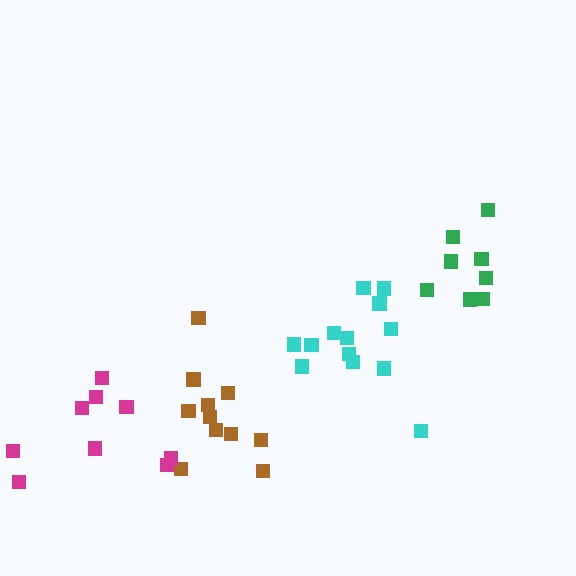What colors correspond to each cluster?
The clusters are colored: green, cyan, brown, magenta.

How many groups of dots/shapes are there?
There are 4 groups.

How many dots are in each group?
Group 1: 8 dots, Group 2: 13 dots, Group 3: 11 dots, Group 4: 9 dots (41 total).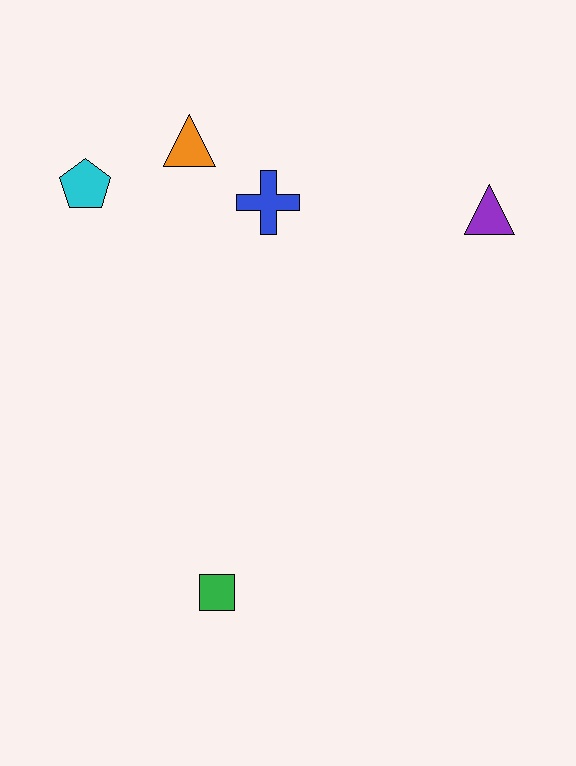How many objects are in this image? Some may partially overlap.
There are 5 objects.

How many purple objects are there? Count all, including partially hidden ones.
There is 1 purple object.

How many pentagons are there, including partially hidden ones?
There is 1 pentagon.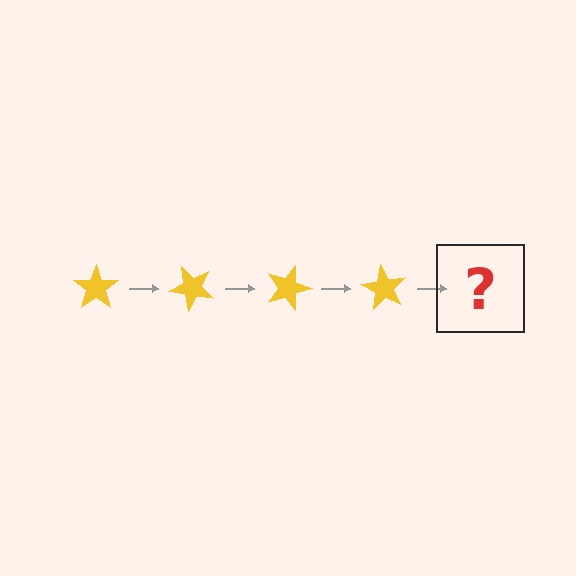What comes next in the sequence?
The next element should be a yellow star rotated 180 degrees.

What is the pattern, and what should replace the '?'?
The pattern is that the star rotates 45 degrees each step. The '?' should be a yellow star rotated 180 degrees.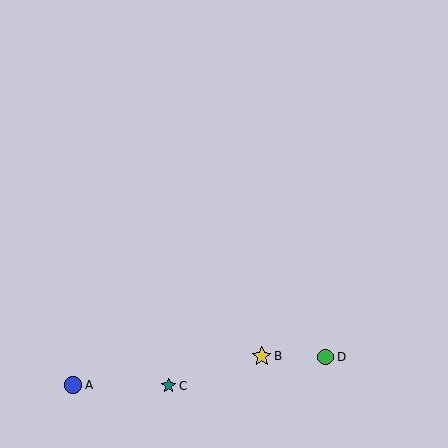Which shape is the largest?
The yellow star (labeled B) is the largest.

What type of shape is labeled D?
Shape D is a green circle.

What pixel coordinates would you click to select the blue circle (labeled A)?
Click at (73, 385) to select the blue circle A.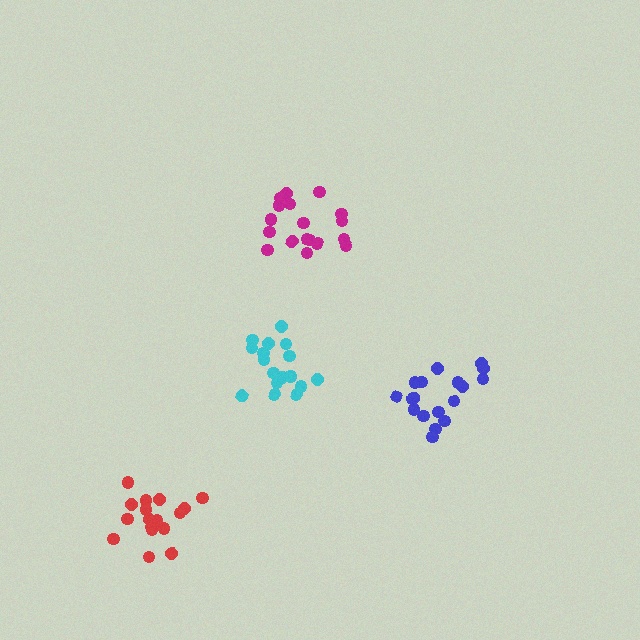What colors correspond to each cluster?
The clusters are colored: blue, magenta, red, cyan.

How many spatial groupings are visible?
There are 4 spatial groupings.